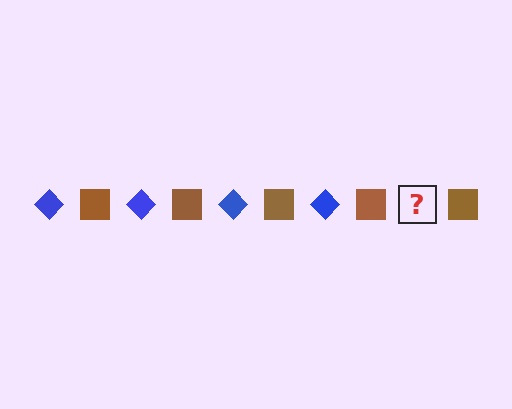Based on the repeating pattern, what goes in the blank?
The blank should be a blue diamond.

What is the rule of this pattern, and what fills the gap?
The rule is that the pattern alternates between blue diamond and brown square. The gap should be filled with a blue diamond.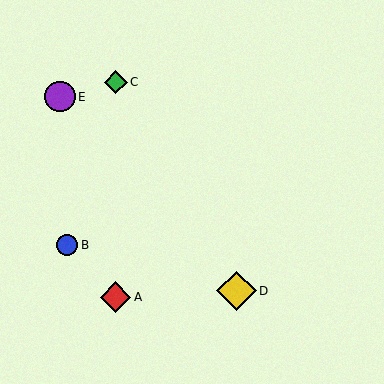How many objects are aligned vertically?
2 objects (A, C) are aligned vertically.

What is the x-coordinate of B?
Object B is at x≈67.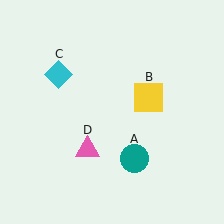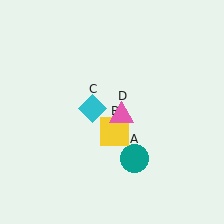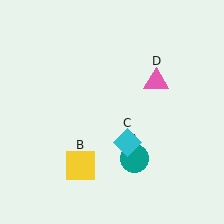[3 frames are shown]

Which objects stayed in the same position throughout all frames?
Teal circle (object A) remained stationary.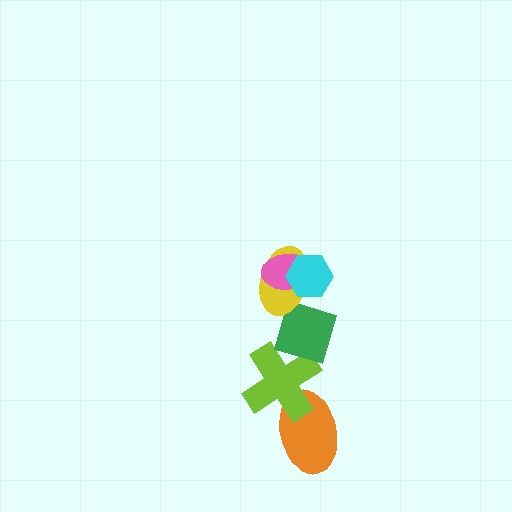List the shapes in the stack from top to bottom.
From top to bottom: the cyan hexagon, the pink ellipse, the yellow ellipse, the green diamond, the lime cross, the orange ellipse.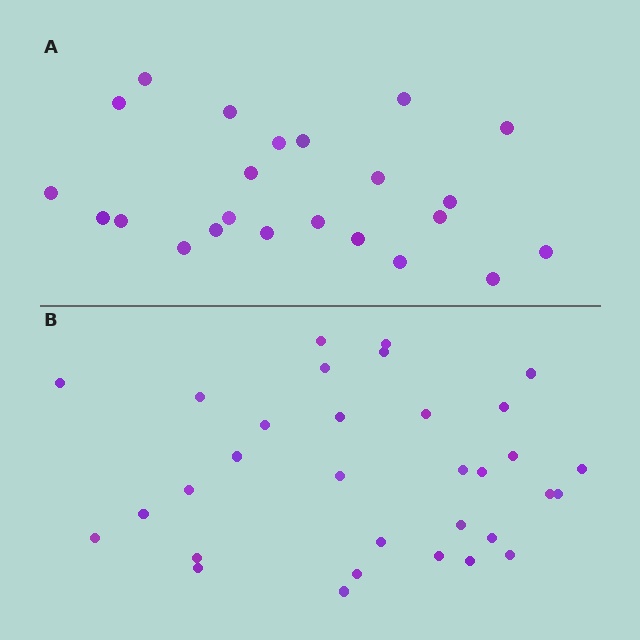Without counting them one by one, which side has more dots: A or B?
Region B (the bottom region) has more dots.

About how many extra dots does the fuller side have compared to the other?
Region B has roughly 8 or so more dots than region A.